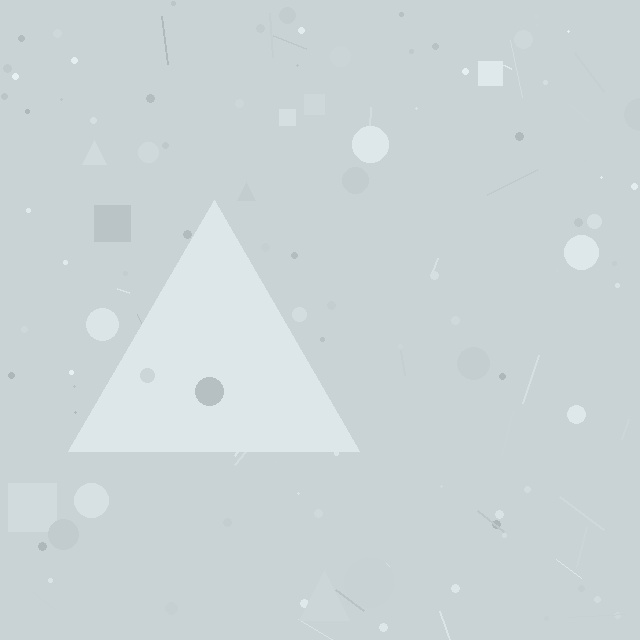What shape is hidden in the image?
A triangle is hidden in the image.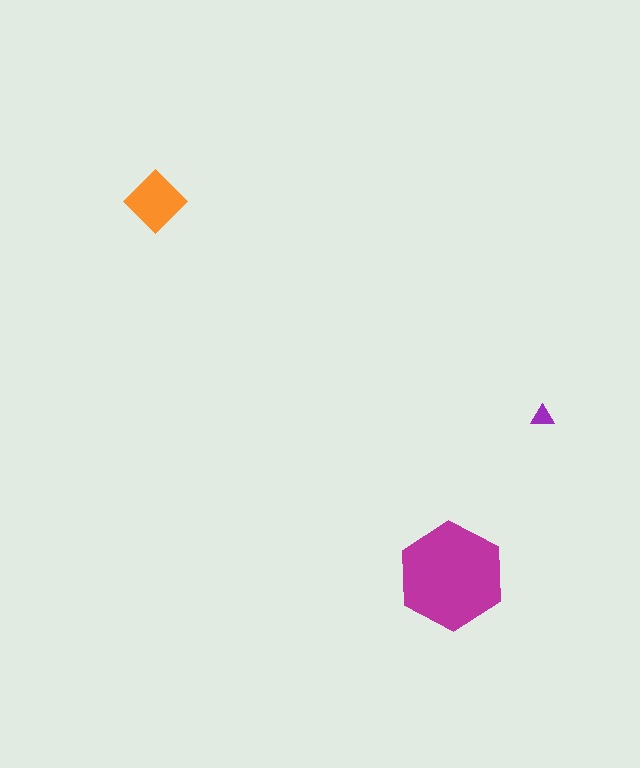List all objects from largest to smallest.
The magenta hexagon, the orange diamond, the purple triangle.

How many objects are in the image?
There are 3 objects in the image.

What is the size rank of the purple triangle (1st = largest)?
3rd.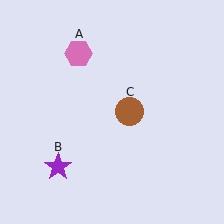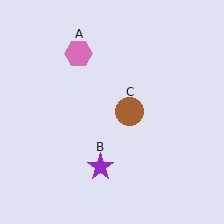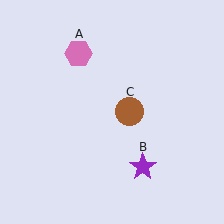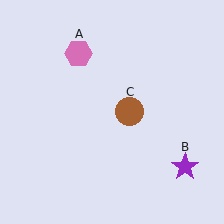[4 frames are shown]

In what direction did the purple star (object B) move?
The purple star (object B) moved right.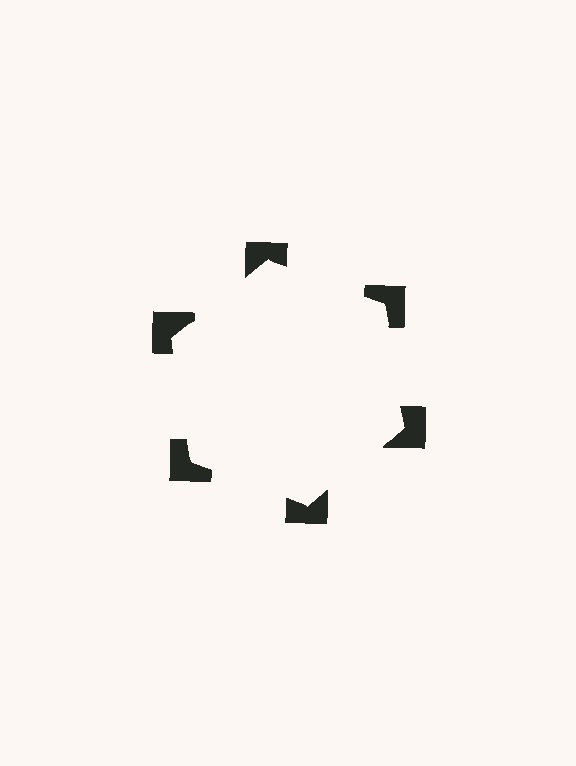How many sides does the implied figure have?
6 sides.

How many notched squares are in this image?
There are 6 — one at each vertex of the illusory hexagon.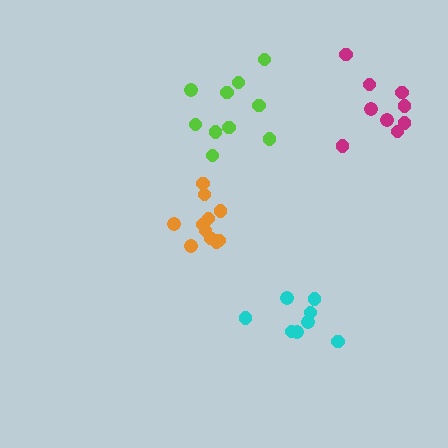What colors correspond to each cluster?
The clusters are colored: cyan, lime, orange, magenta.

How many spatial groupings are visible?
There are 4 spatial groupings.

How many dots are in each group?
Group 1: 8 dots, Group 2: 10 dots, Group 3: 11 dots, Group 4: 9 dots (38 total).